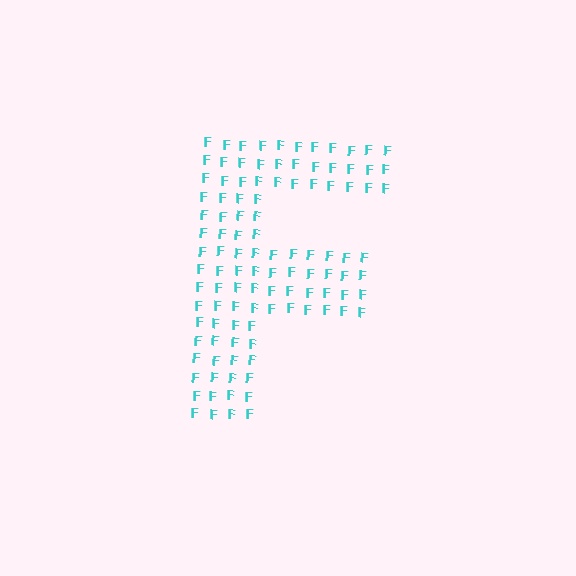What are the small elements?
The small elements are letter F's.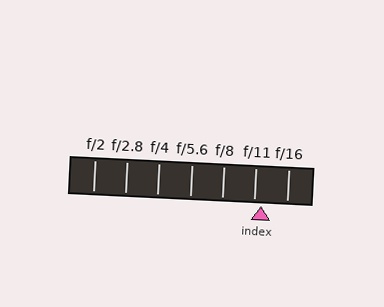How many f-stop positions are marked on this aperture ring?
There are 7 f-stop positions marked.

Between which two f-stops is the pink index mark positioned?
The index mark is between f/11 and f/16.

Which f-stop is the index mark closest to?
The index mark is closest to f/11.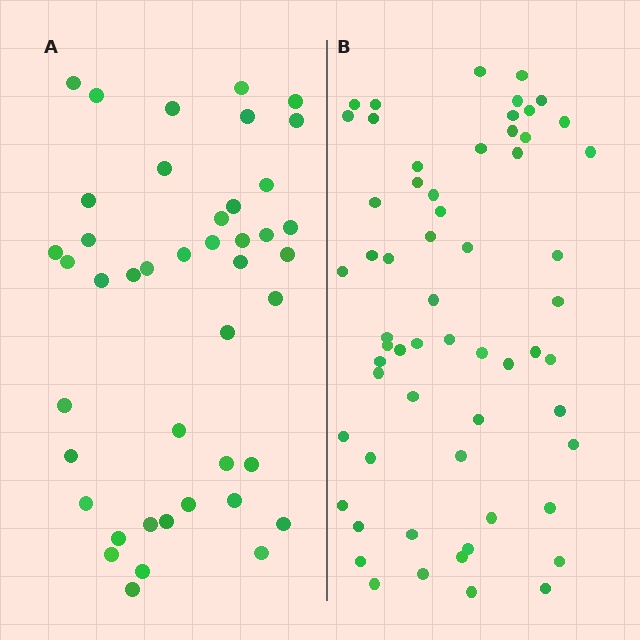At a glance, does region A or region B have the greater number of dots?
Region B (the right region) has more dots.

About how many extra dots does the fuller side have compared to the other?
Region B has approximately 15 more dots than region A.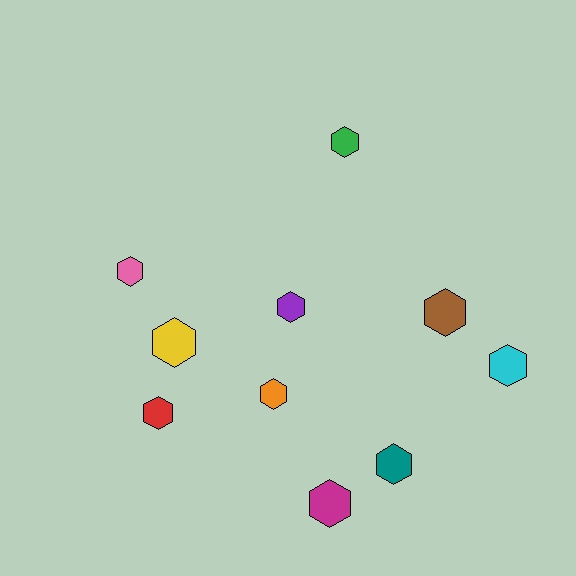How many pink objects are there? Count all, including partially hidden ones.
There is 1 pink object.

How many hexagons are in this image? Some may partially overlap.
There are 10 hexagons.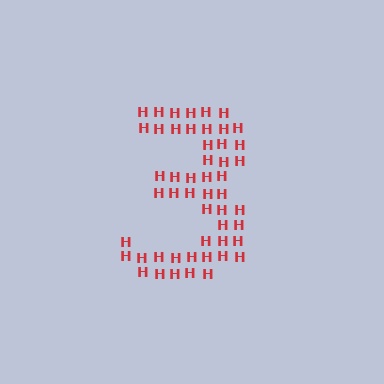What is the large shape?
The large shape is the digit 3.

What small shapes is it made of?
It is made of small letter H's.